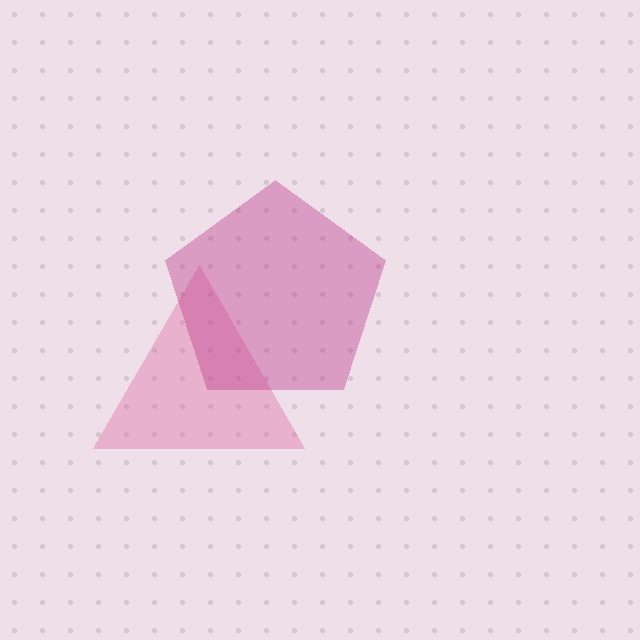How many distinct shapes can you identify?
There are 2 distinct shapes: a pink triangle, a magenta pentagon.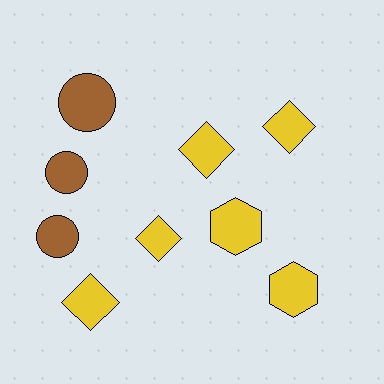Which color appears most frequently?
Yellow, with 6 objects.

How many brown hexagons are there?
There are no brown hexagons.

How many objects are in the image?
There are 9 objects.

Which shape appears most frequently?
Diamond, with 4 objects.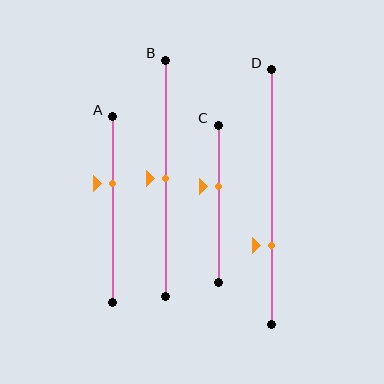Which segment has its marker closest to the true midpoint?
Segment B has its marker closest to the true midpoint.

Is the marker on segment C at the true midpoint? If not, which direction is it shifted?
No, the marker on segment C is shifted upward by about 11% of the segment length.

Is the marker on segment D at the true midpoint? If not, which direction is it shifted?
No, the marker on segment D is shifted downward by about 19% of the segment length.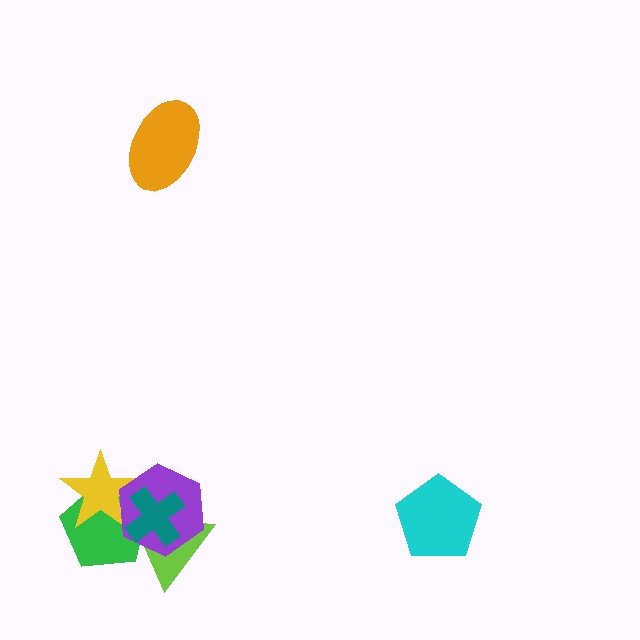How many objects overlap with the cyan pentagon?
0 objects overlap with the cyan pentagon.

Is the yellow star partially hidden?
Yes, it is partially covered by another shape.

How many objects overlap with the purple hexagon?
4 objects overlap with the purple hexagon.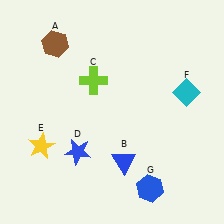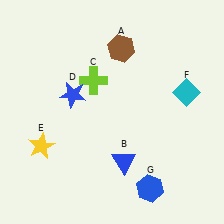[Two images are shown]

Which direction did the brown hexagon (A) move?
The brown hexagon (A) moved right.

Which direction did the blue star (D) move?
The blue star (D) moved up.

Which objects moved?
The objects that moved are: the brown hexagon (A), the blue star (D).